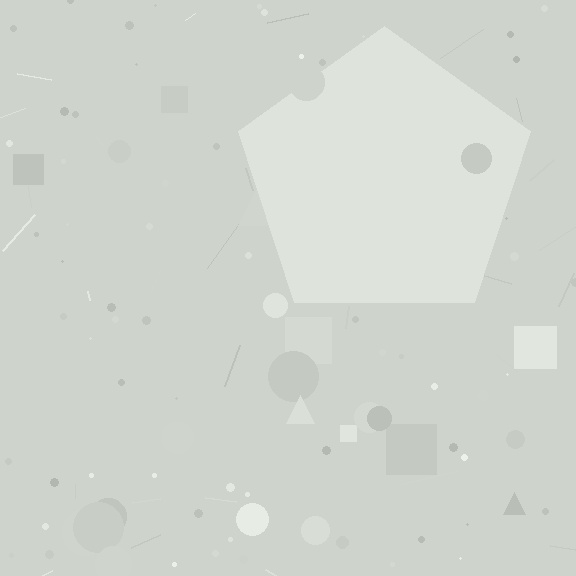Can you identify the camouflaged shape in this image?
The camouflaged shape is a pentagon.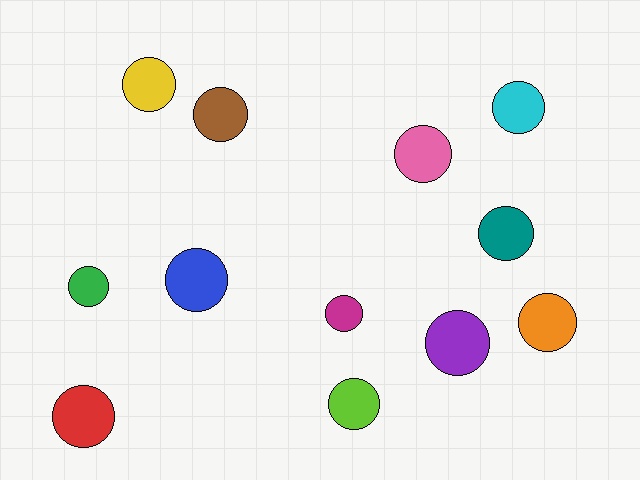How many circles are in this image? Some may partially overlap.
There are 12 circles.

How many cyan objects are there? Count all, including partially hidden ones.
There is 1 cyan object.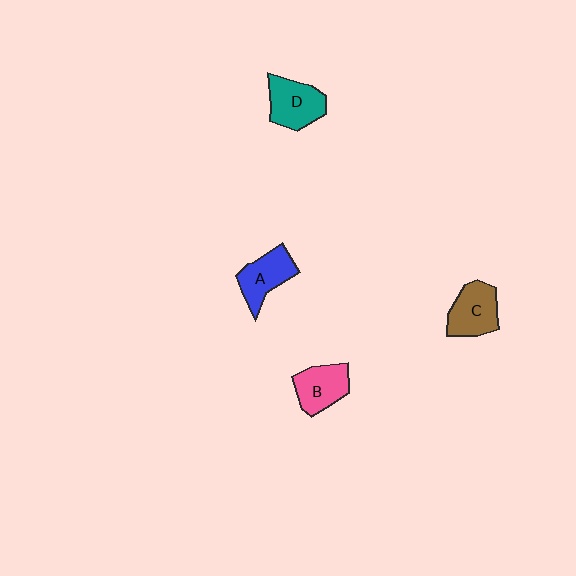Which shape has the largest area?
Shape D (teal).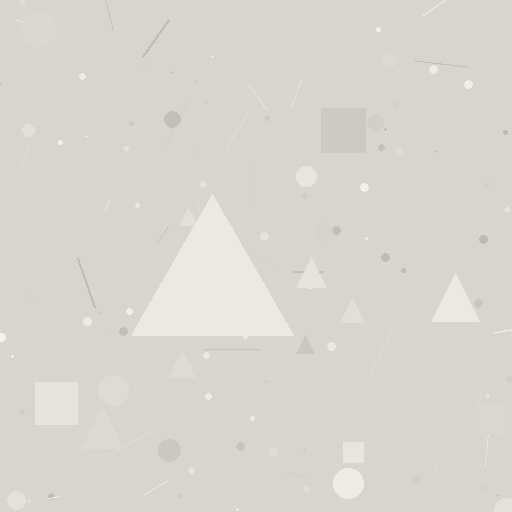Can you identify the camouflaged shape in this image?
The camouflaged shape is a triangle.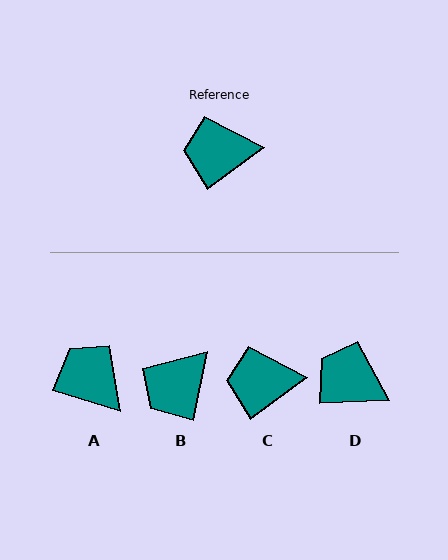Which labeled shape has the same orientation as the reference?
C.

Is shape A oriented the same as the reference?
No, it is off by about 54 degrees.